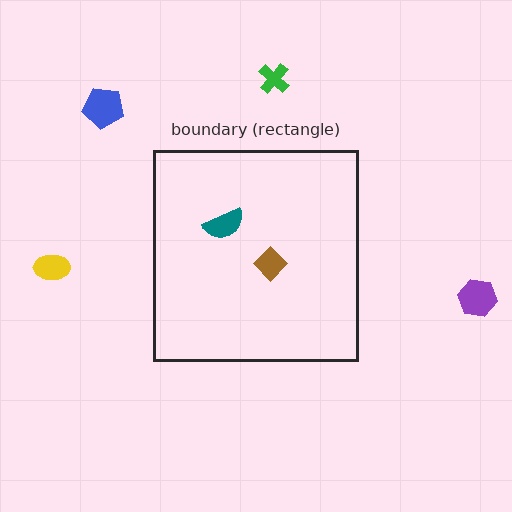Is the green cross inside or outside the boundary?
Outside.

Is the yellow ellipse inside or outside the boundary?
Outside.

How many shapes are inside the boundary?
2 inside, 4 outside.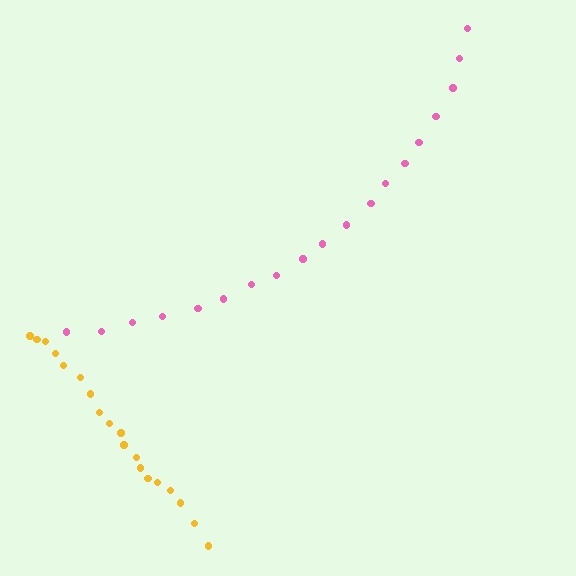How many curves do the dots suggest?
There are 2 distinct paths.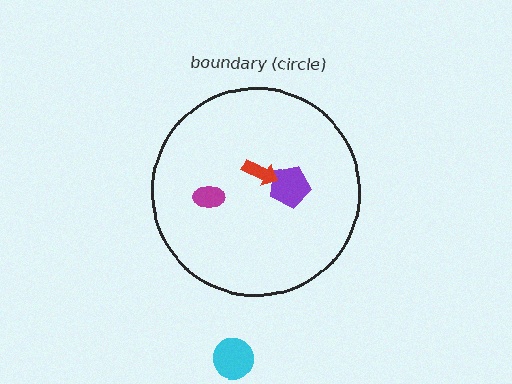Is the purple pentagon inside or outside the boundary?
Inside.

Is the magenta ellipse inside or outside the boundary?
Inside.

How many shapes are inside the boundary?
3 inside, 1 outside.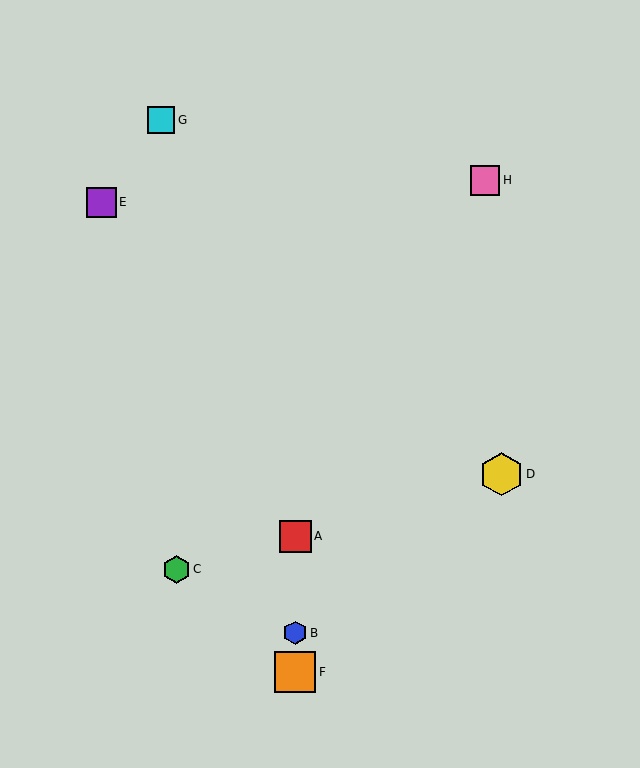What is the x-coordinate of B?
Object B is at x≈295.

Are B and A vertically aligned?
Yes, both are at x≈295.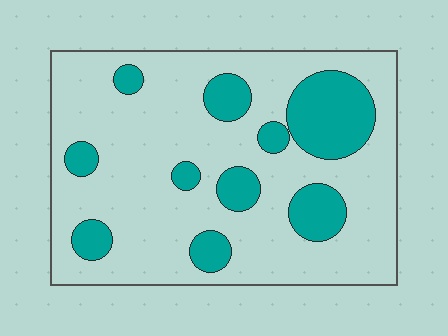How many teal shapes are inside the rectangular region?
10.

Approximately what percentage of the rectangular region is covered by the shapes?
Approximately 25%.